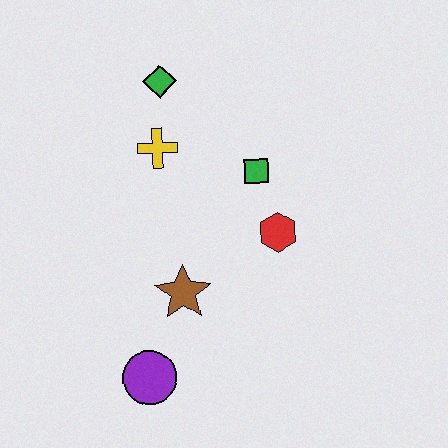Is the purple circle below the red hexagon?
Yes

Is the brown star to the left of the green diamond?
No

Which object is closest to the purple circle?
The brown star is closest to the purple circle.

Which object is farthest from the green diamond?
The purple circle is farthest from the green diamond.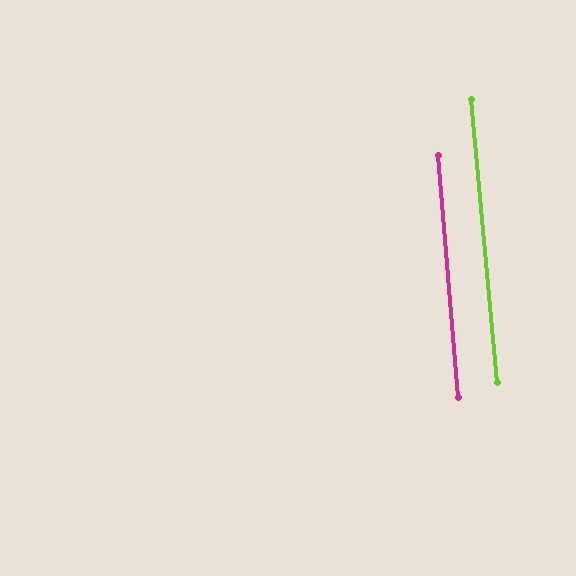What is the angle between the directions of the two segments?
Approximately 0 degrees.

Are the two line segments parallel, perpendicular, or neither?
Parallel — their directions differ by only 0.4°.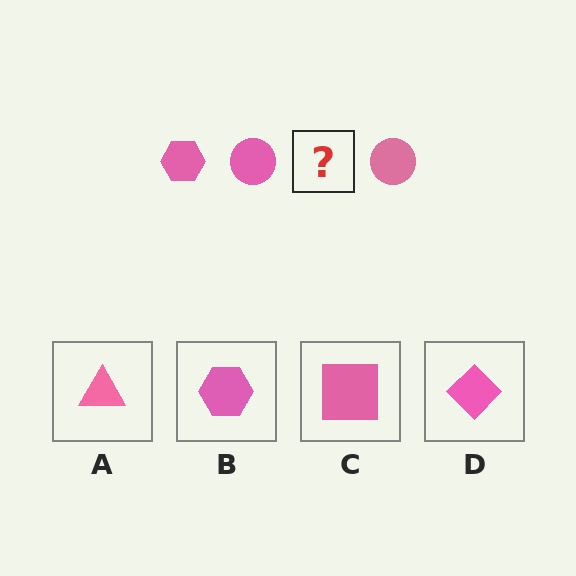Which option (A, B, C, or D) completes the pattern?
B.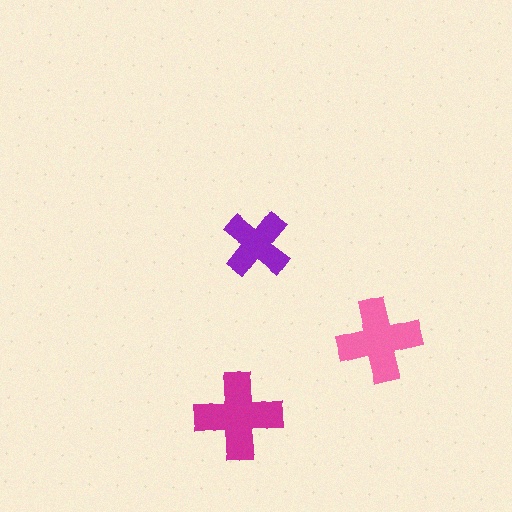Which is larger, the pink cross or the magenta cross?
The magenta one.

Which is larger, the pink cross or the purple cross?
The pink one.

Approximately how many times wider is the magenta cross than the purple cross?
About 1.5 times wider.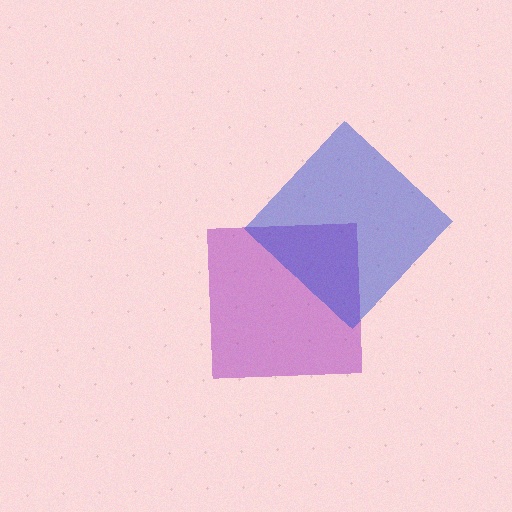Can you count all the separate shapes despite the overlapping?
Yes, there are 2 separate shapes.